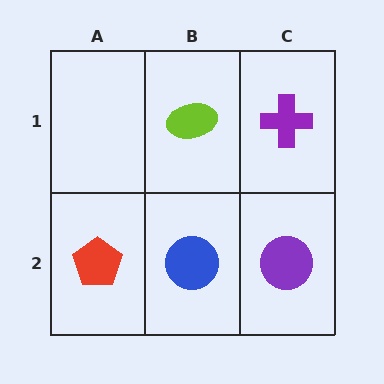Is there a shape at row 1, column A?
No, that cell is empty.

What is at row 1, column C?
A purple cross.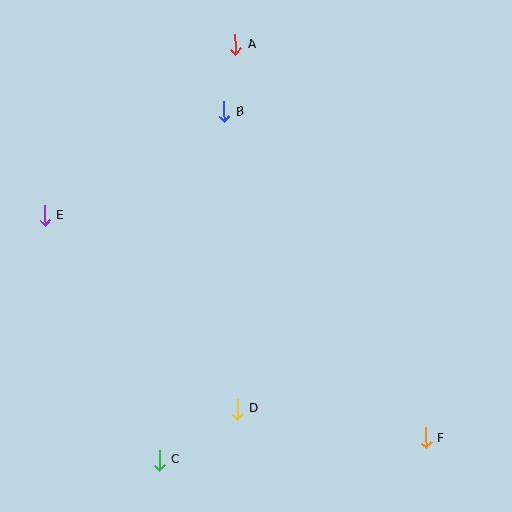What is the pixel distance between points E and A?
The distance between E and A is 256 pixels.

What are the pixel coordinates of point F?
Point F is at (426, 438).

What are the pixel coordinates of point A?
Point A is at (235, 45).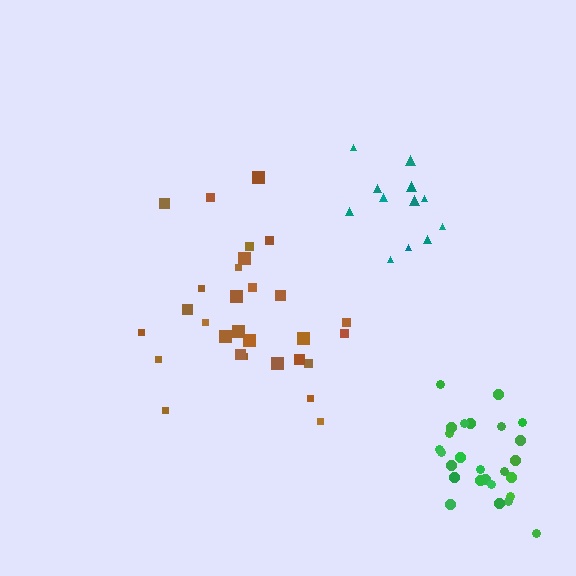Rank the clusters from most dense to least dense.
green, brown, teal.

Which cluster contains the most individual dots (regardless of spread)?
Brown (29).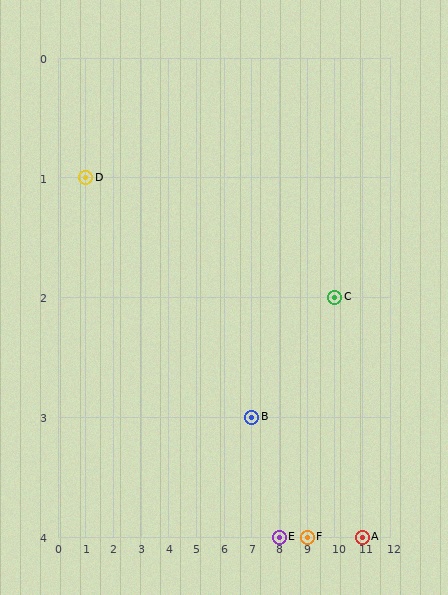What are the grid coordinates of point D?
Point D is at grid coordinates (1, 1).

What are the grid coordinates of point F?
Point F is at grid coordinates (9, 4).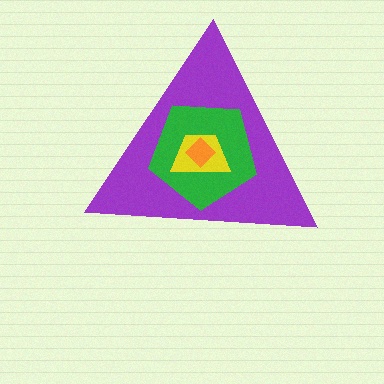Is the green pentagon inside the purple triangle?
Yes.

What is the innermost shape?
The orange diamond.